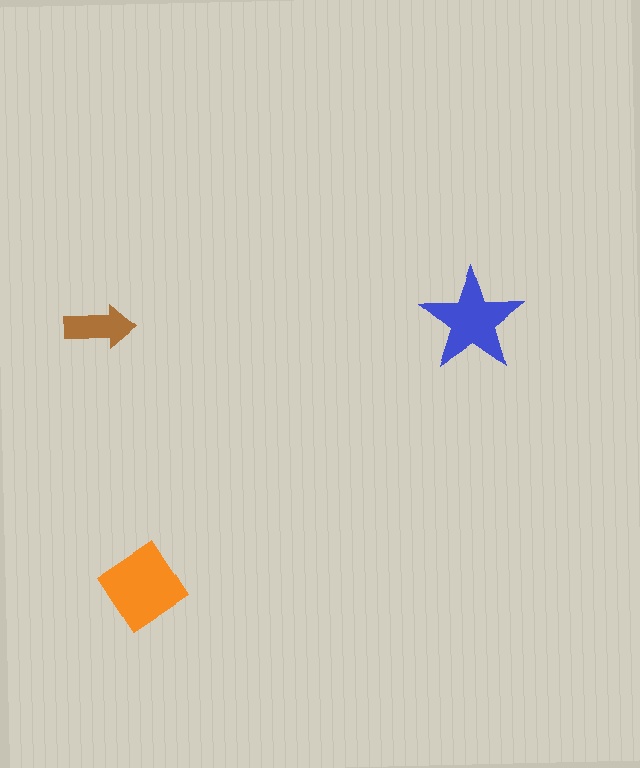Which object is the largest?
The orange diamond.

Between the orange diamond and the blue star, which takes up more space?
The orange diamond.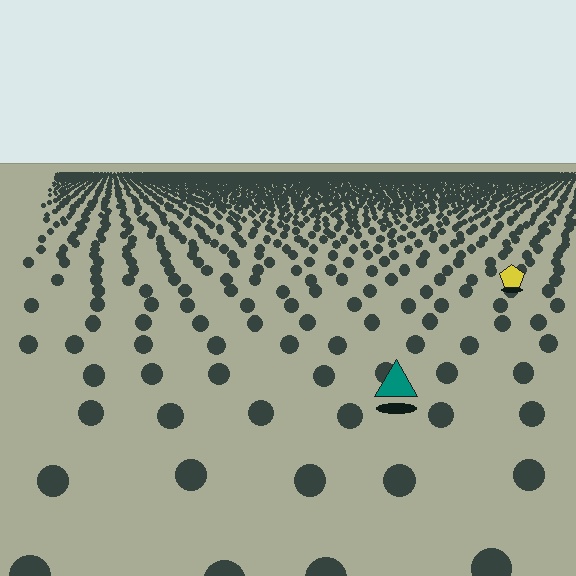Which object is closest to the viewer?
The teal triangle is closest. The texture marks near it are larger and more spread out.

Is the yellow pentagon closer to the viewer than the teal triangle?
No. The teal triangle is closer — you can tell from the texture gradient: the ground texture is coarser near it.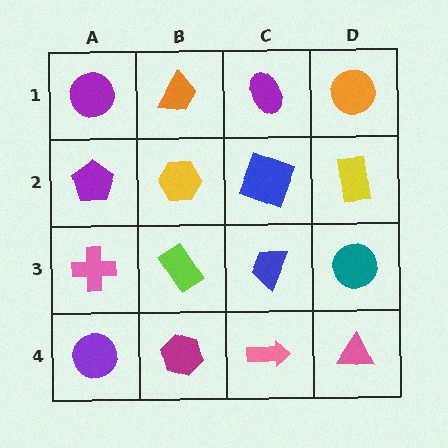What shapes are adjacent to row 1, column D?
A yellow rectangle (row 2, column D), a purple ellipse (row 1, column C).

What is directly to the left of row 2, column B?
A purple pentagon.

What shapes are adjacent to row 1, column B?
A yellow hexagon (row 2, column B), a purple circle (row 1, column A), a purple ellipse (row 1, column C).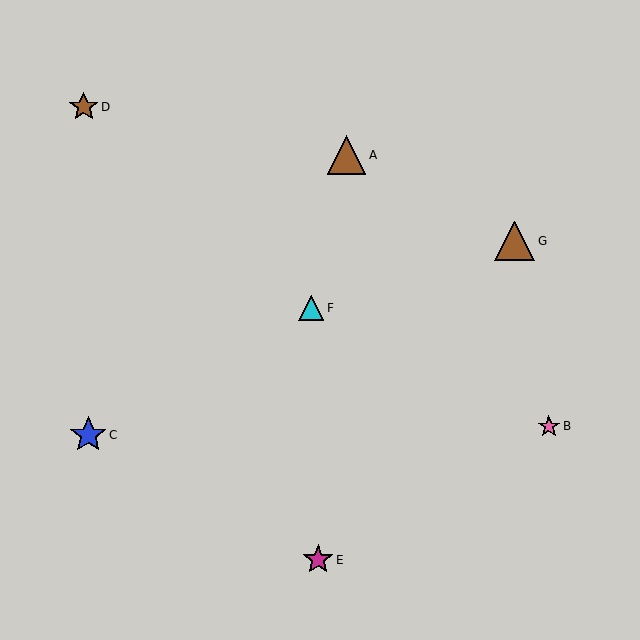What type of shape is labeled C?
Shape C is a blue star.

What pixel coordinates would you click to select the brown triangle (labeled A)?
Click at (347, 155) to select the brown triangle A.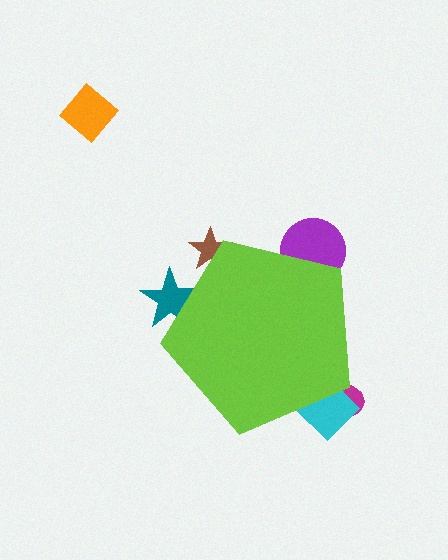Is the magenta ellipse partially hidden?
Yes, the magenta ellipse is partially hidden behind the lime pentagon.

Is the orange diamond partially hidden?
No, the orange diamond is fully visible.